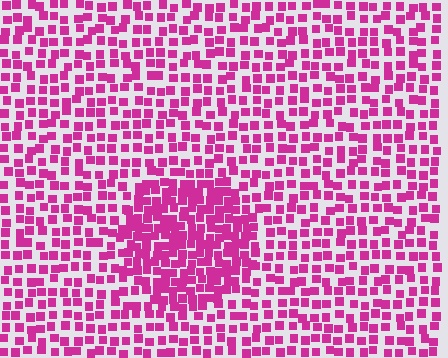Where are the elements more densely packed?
The elements are more densely packed inside the circle boundary.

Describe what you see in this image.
The image contains small magenta elements arranged at two different densities. A circle-shaped region is visible where the elements are more densely packed than the surrounding area.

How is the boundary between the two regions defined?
The boundary is defined by a change in element density (approximately 1.8x ratio). All elements are the same color, size, and shape.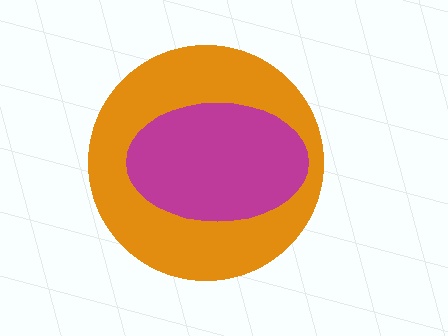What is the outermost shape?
The orange circle.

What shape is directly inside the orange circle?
The magenta ellipse.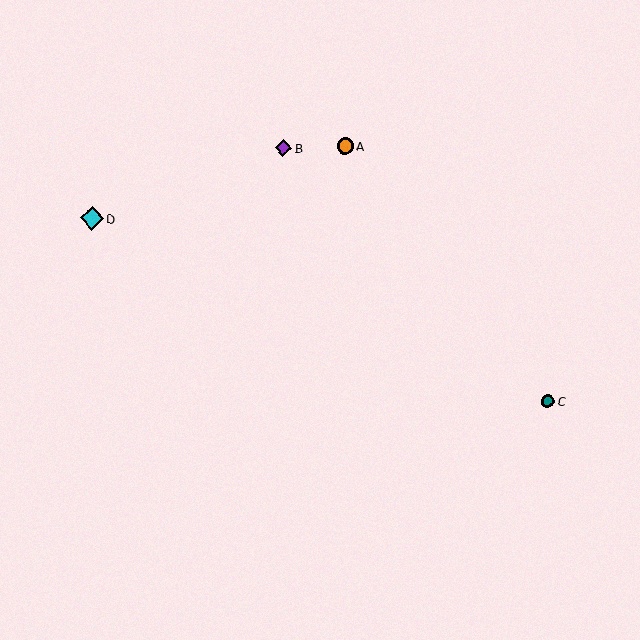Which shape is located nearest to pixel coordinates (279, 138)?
The purple diamond (labeled B) at (283, 148) is nearest to that location.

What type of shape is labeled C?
Shape C is a teal circle.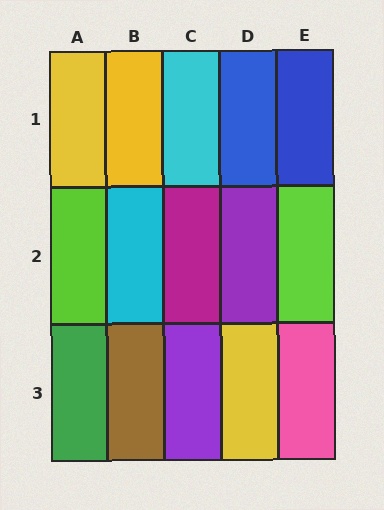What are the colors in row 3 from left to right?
Green, brown, purple, yellow, pink.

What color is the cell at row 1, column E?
Blue.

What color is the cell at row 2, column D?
Purple.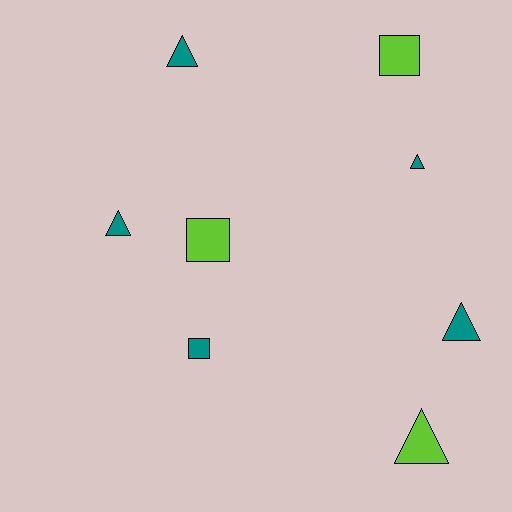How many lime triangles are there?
There is 1 lime triangle.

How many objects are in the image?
There are 8 objects.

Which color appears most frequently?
Teal, with 5 objects.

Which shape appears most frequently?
Triangle, with 5 objects.